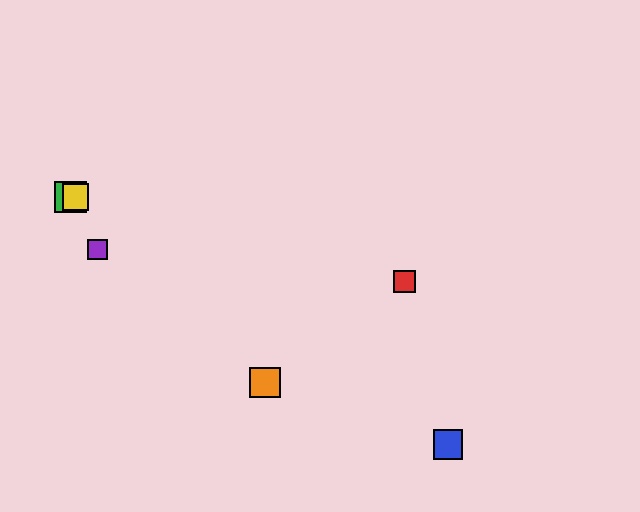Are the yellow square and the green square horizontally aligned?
Yes, both are at y≈197.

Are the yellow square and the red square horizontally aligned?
No, the yellow square is at y≈197 and the red square is at y≈281.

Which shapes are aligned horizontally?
The green square, the yellow square are aligned horizontally.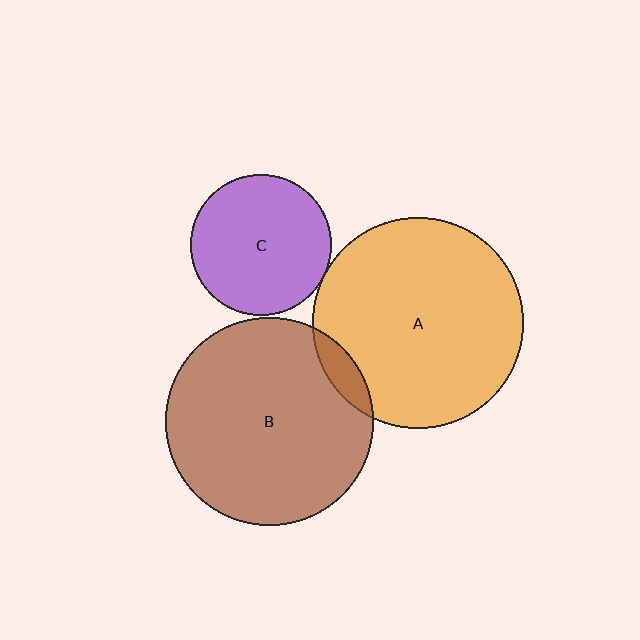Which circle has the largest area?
Circle A (orange).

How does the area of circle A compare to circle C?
Approximately 2.2 times.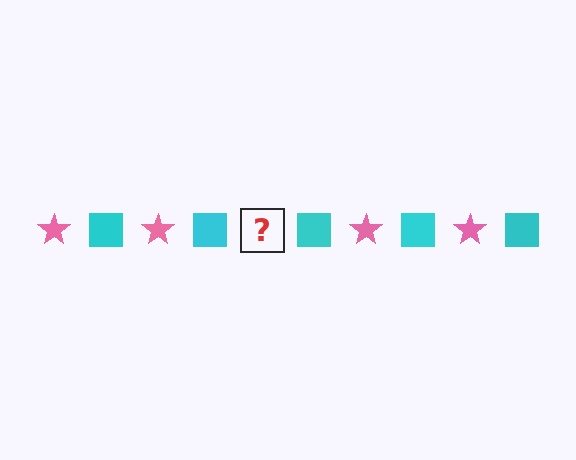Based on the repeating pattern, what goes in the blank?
The blank should be a pink star.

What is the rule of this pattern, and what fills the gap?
The rule is that the pattern alternates between pink star and cyan square. The gap should be filled with a pink star.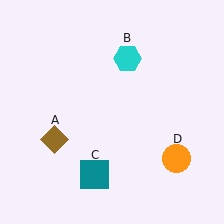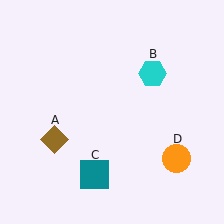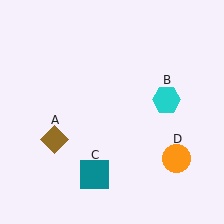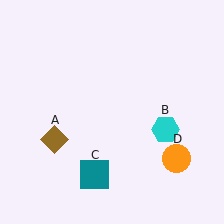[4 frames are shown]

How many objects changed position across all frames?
1 object changed position: cyan hexagon (object B).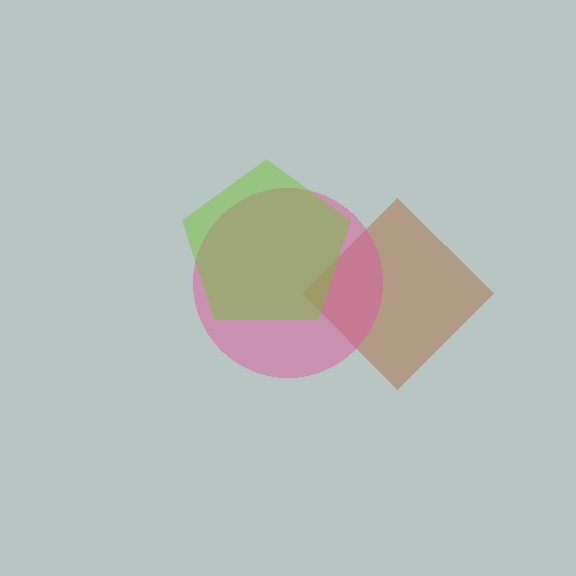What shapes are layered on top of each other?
The layered shapes are: a brown diamond, a pink circle, a lime pentagon.